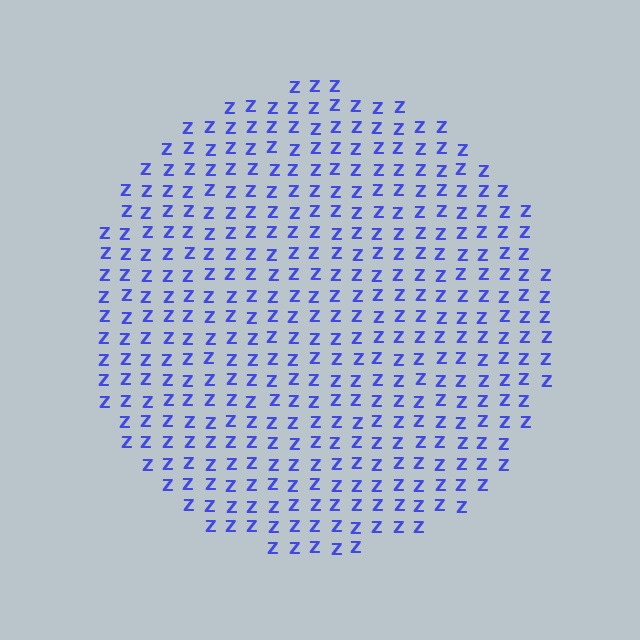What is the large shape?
The large shape is a circle.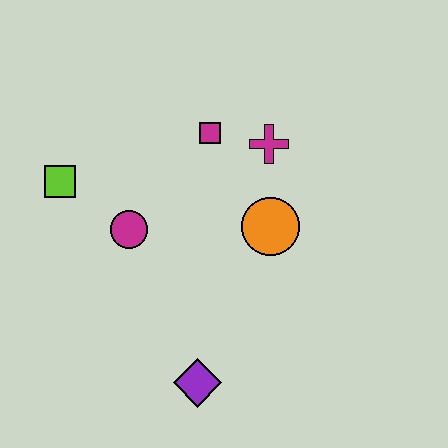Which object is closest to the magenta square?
The magenta cross is closest to the magenta square.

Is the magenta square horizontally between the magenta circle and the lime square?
No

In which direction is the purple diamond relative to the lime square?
The purple diamond is below the lime square.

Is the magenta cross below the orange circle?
No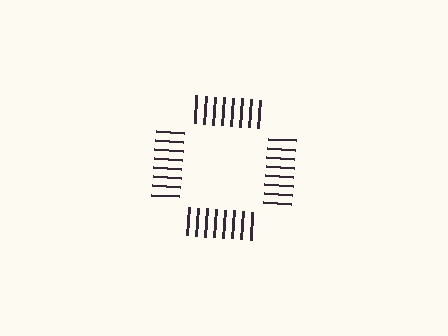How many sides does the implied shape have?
4 sides — the line-ends trace a square.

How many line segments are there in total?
32 — 8 along each of the 4 edges.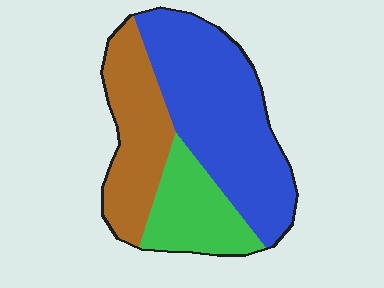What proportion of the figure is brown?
Brown covers around 30% of the figure.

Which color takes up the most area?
Blue, at roughly 50%.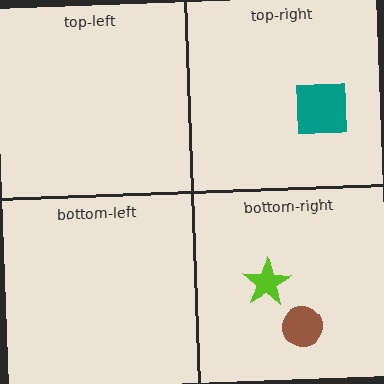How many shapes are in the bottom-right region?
2.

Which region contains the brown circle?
The bottom-right region.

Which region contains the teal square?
The top-right region.